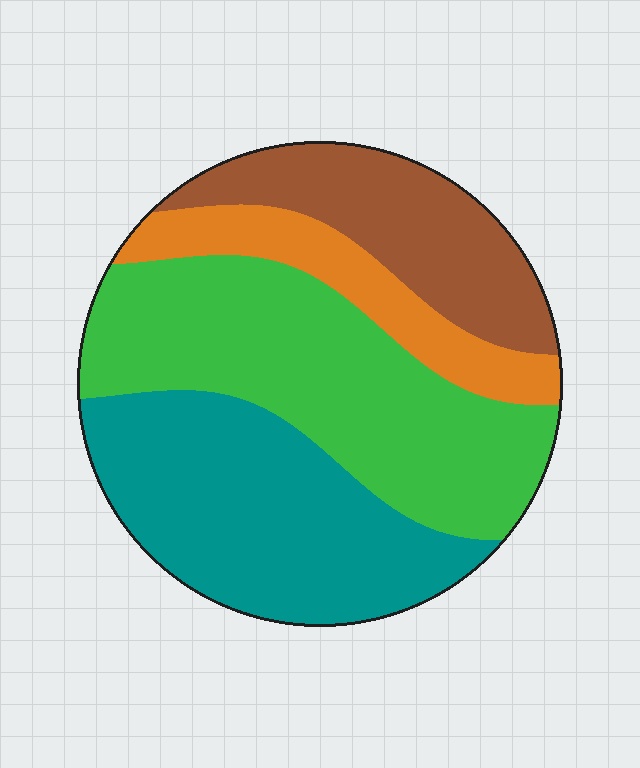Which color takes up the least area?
Orange, at roughly 15%.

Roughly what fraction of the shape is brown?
Brown covers roughly 20% of the shape.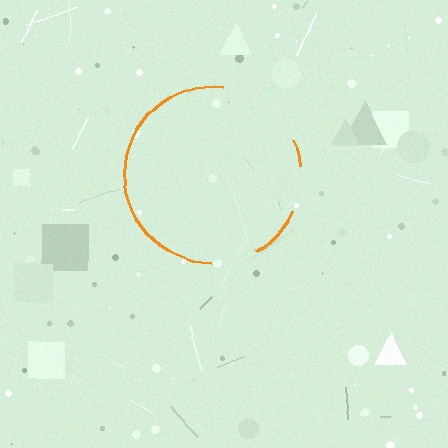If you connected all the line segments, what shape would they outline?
They would outline a circle.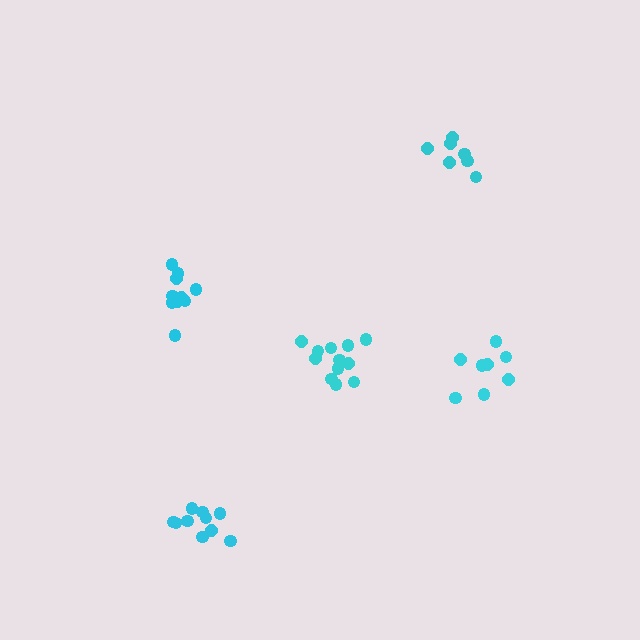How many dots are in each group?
Group 1: 12 dots, Group 2: 10 dots, Group 3: 8 dots, Group 4: 7 dots, Group 5: 11 dots (48 total).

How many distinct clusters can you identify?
There are 5 distinct clusters.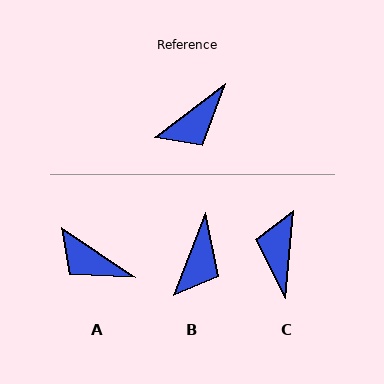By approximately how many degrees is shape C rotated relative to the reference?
Approximately 132 degrees clockwise.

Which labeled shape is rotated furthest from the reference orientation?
C, about 132 degrees away.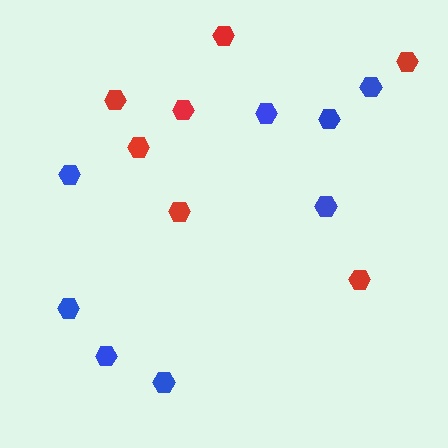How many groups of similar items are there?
There are 2 groups: one group of blue hexagons (8) and one group of red hexagons (7).